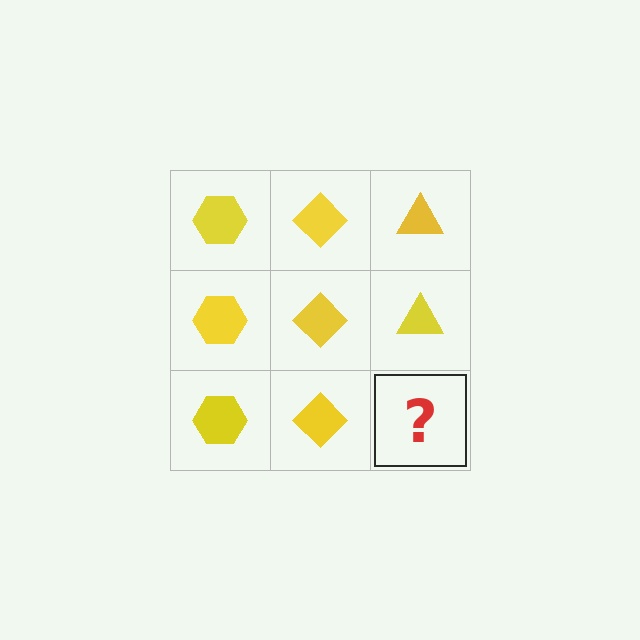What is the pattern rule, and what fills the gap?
The rule is that each column has a consistent shape. The gap should be filled with a yellow triangle.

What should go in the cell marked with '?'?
The missing cell should contain a yellow triangle.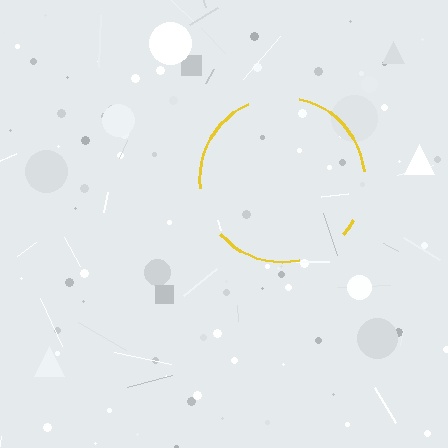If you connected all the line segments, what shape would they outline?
They would outline a circle.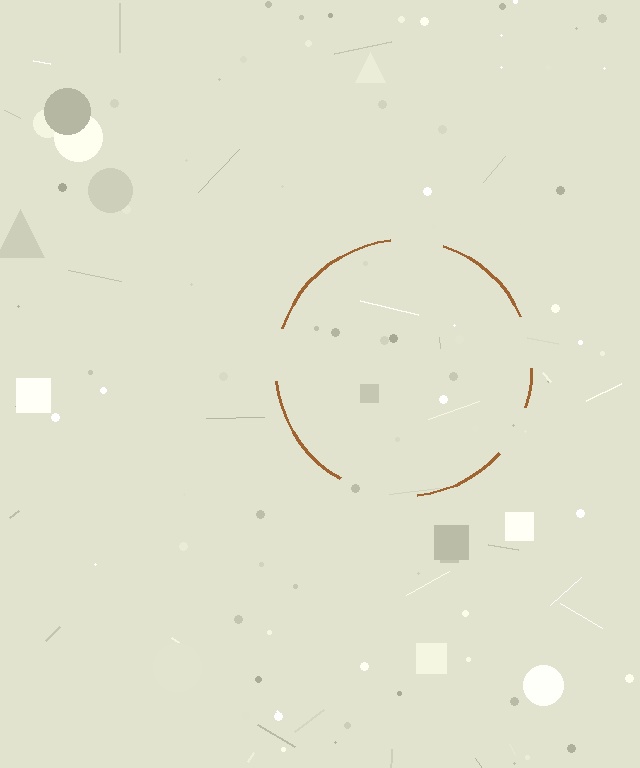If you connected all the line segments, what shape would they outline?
They would outline a circle.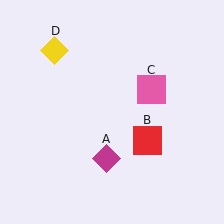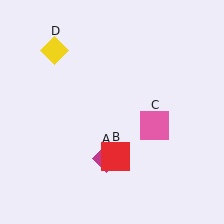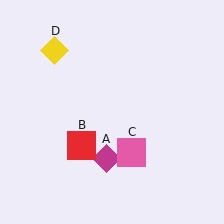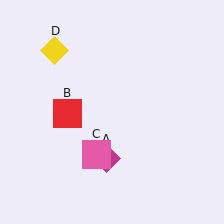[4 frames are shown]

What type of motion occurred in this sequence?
The red square (object B), pink square (object C) rotated clockwise around the center of the scene.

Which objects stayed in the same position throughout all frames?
Magenta diamond (object A) and yellow diamond (object D) remained stationary.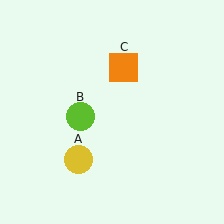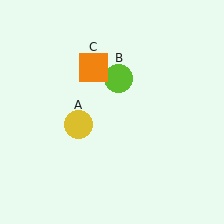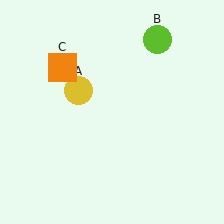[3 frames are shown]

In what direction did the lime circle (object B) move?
The lime circle (object B) moved up and to the right.